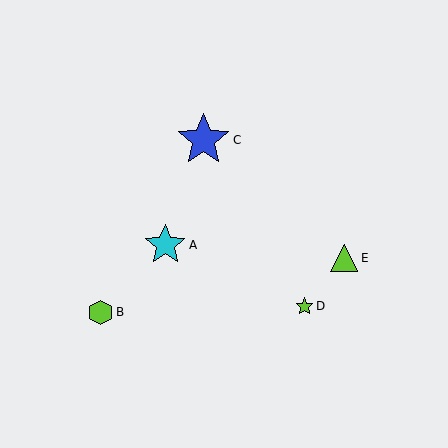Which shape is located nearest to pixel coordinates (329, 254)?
The lime triangle (labeled E) at (344, 258) is nearest to that location.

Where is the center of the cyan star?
The center of the cyan star is at (165, 245).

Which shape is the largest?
The blue star (labeled C) is the largest.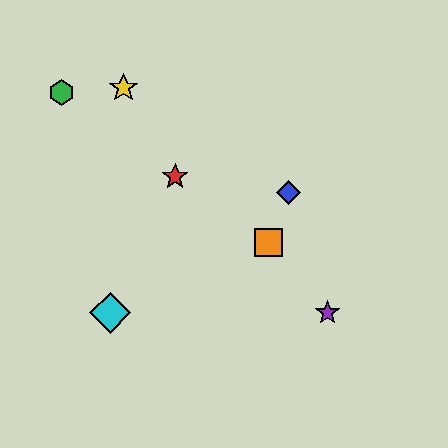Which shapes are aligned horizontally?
The purple star, the cyan diamond are aligned horizontally.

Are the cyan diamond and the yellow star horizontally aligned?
No, the cyan diamond is at y≈313 and the yellow star is at y≈88.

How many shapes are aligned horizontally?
2 shapes (the purple star, the cyan diamond) are aligned horizontally.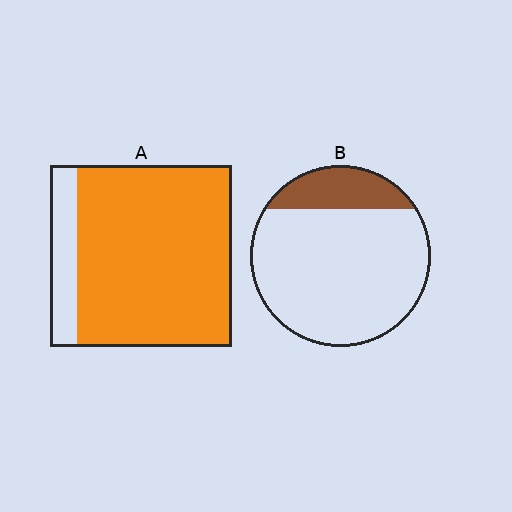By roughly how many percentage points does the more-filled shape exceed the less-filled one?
By roughly 65 percentage points (A over B).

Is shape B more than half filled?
No.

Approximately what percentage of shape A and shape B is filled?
A is approximately 85% and B is approximately 20%.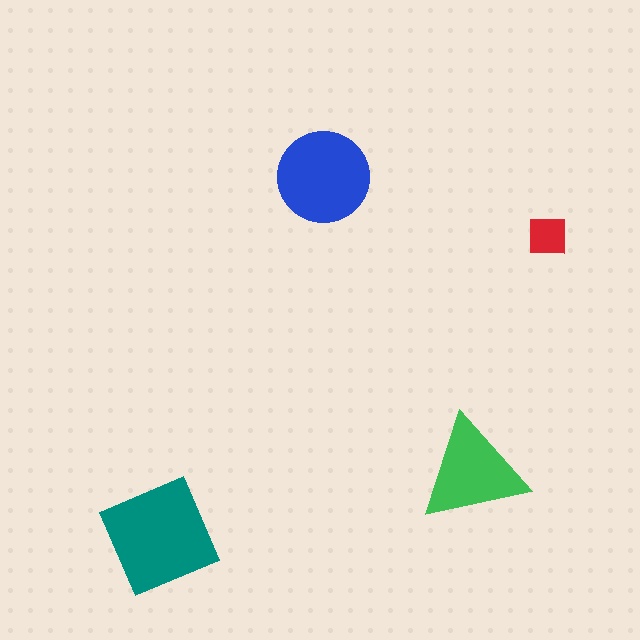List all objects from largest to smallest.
The teal square, the blue circle, the green triangle, the red square.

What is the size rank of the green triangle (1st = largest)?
3rd.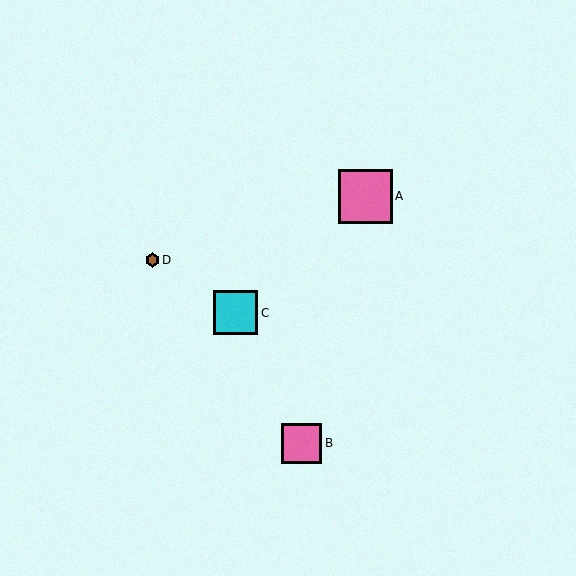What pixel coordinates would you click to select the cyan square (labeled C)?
Click at (236, 313) to select the cyan square C.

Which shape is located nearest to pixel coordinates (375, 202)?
The pink square (labeled A) at (365, 196) is nearest to that location.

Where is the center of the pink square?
The center of the pink square is at (301, 443).